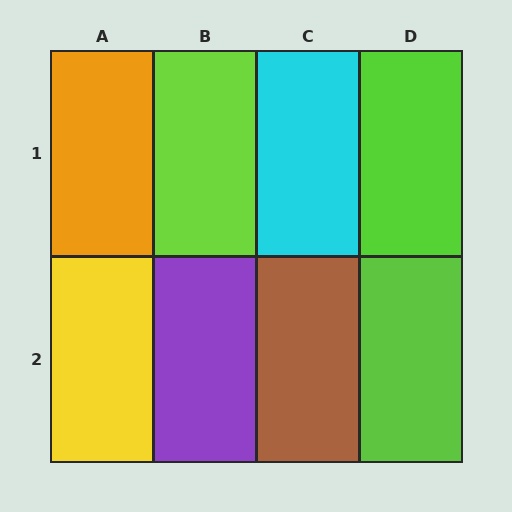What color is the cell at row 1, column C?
Cyan.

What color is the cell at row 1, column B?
Lime.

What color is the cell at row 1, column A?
Orange.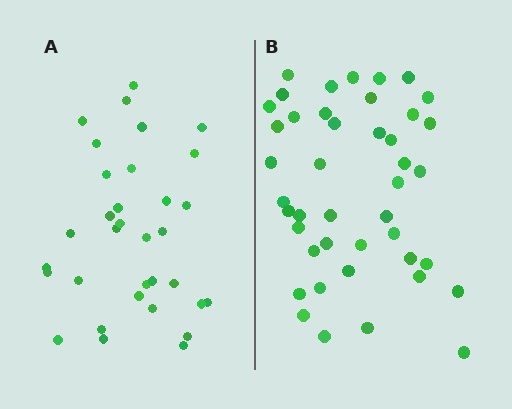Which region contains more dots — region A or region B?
Region B (the right region) has more dots.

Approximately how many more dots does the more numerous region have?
Region B has roughly 10 or so more dots than region A.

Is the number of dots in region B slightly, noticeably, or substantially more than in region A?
Region B has noticeably more, but not dramatically so. The ratio is roughly 1.3 to 1.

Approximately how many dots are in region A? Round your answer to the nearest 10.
About 30 dots. (The exact count is 33, which rounds to 30.)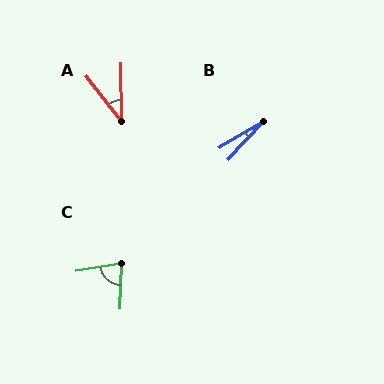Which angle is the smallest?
B, at approximately 17 degrees.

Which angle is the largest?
C, at approximately 79 degrees.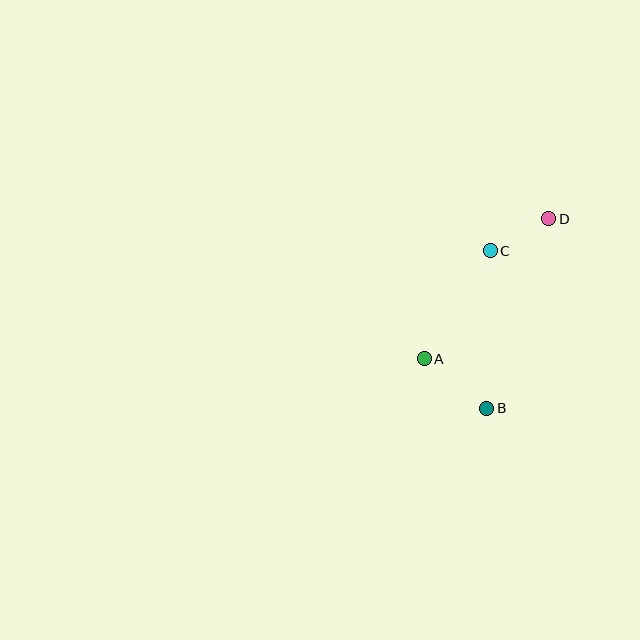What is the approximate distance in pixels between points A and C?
The distance between A and C is approximately 126 pixels.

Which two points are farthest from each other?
Points B and D are farthest from each other.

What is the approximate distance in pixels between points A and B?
The distance between A and B is approximately 79 pixels.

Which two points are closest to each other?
Points C and D are closest to each other.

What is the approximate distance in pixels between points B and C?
The distance between B and C is approximately 157 pixels.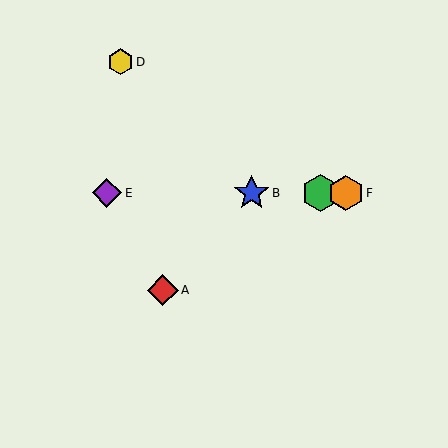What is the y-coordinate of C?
Object C is at y≈193.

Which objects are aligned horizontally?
Objects B, C, E, F are aligned horizontally.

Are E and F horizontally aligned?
Yes, both are at y≈193.